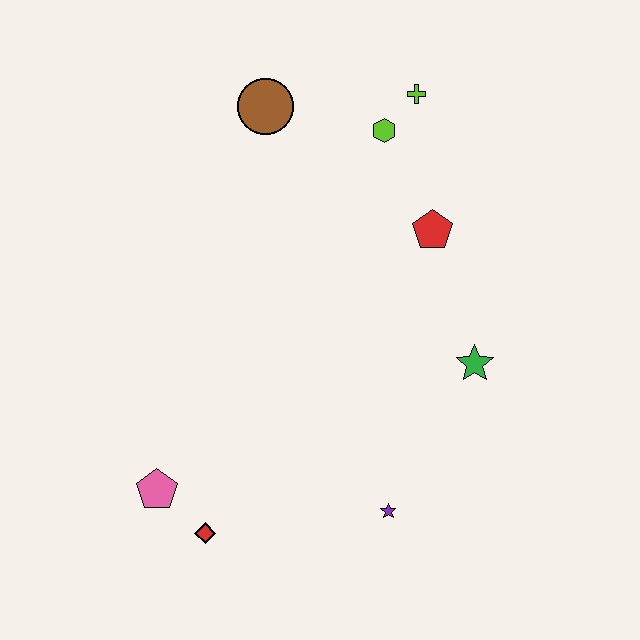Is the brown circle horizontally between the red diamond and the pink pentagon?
No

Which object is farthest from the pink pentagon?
The lime cross is farthest from the pink pentagon.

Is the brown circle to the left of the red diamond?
No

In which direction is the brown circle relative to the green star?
The brown circle is above the green star.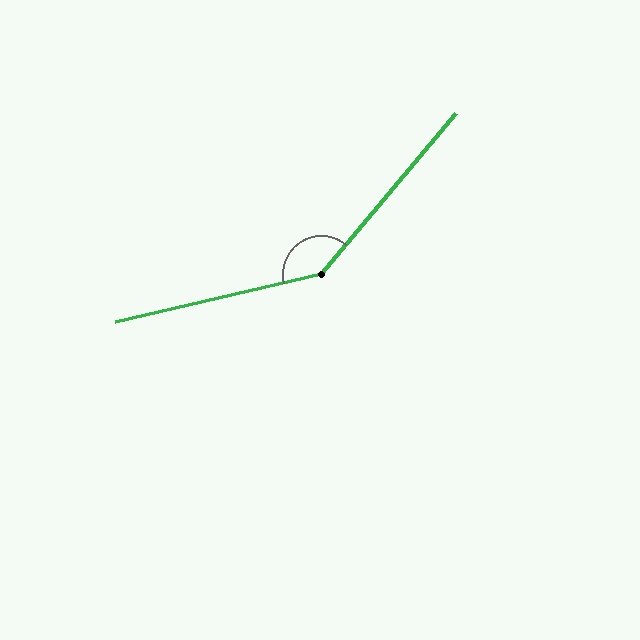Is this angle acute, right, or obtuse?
It is obtuse.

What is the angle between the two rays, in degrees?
Approximately 143 degrees.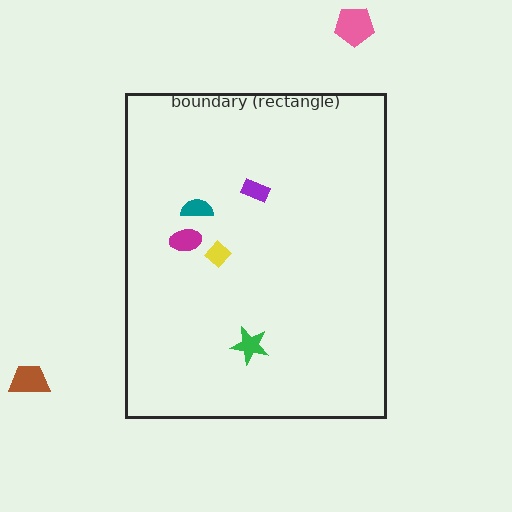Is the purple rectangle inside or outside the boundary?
Inside.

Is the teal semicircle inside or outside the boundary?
Inside.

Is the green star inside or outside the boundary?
Inside.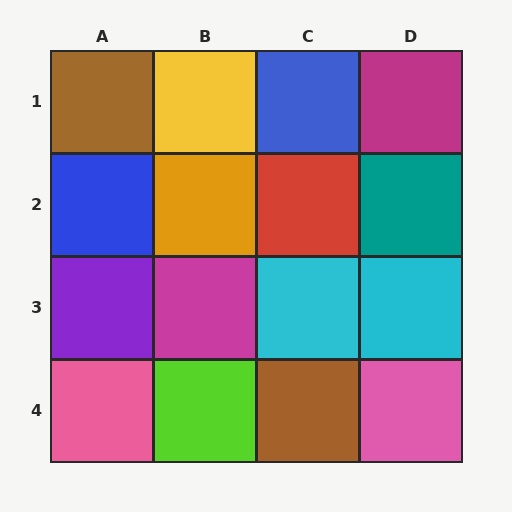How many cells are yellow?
1 cell is yellow.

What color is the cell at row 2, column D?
Teal.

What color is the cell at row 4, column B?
Lime.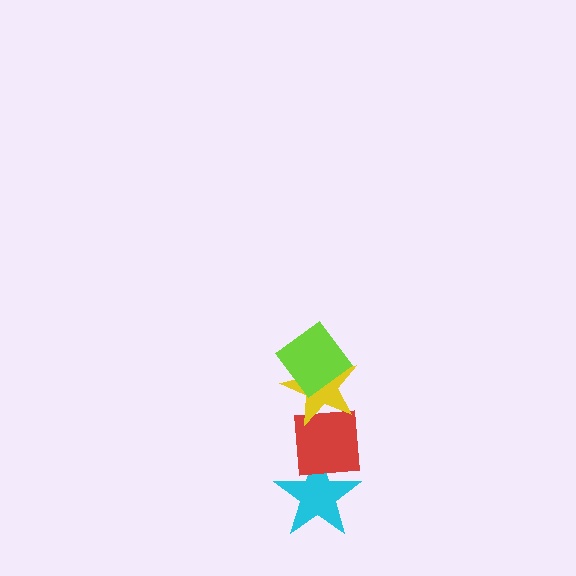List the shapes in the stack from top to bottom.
From top to bottom: the lime diamond, the yellow star, the red square, the cyan star.